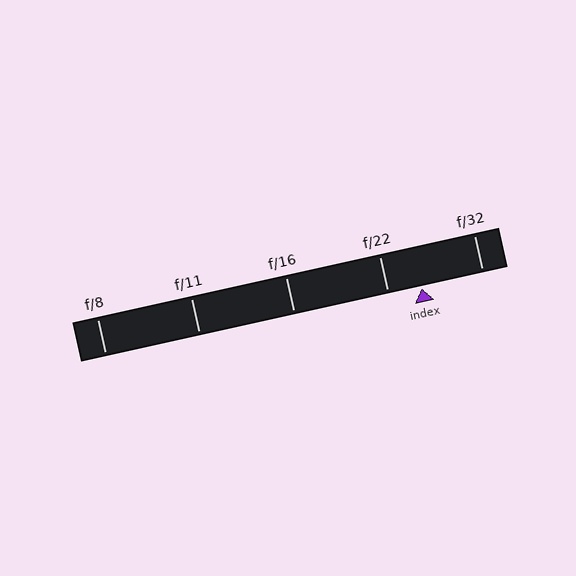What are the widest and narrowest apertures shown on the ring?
The widest aperture shown is f/8 and the narrowest is f/32.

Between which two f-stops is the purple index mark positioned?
The index mark is between f/22 and f/32.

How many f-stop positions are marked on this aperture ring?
There are 5 f-stop positions marked.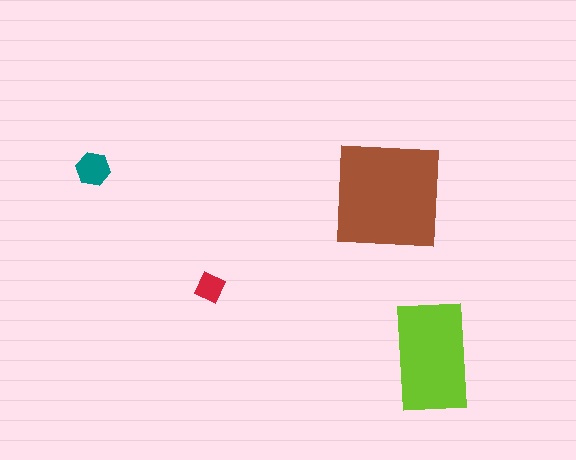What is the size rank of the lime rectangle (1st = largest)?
2nd.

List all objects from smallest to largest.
The red diamond, the teal hexagon, the lime rectangle, the brown square.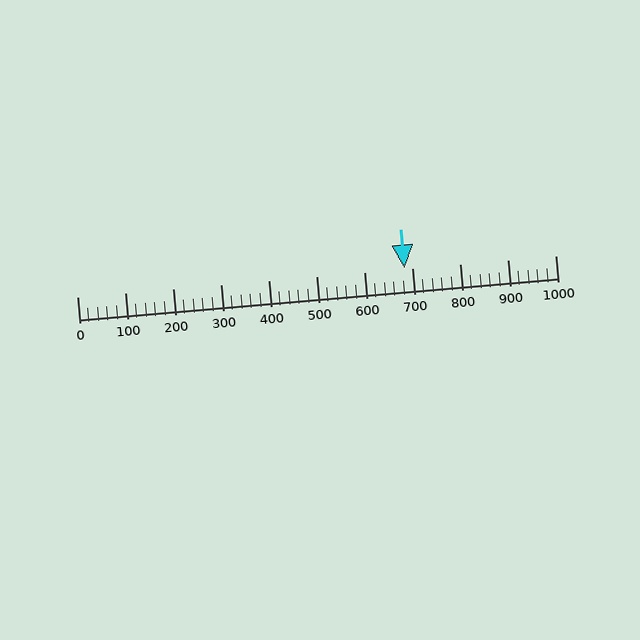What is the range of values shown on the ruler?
The ruler shows values from 0 to 1000.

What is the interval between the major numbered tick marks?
The major tick marks are spaced 100 units apart.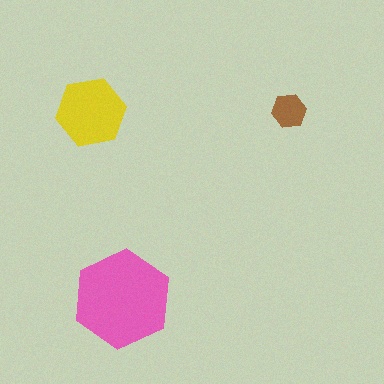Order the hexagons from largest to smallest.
the pink one, the yellow one, the brown one.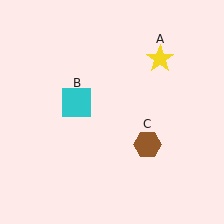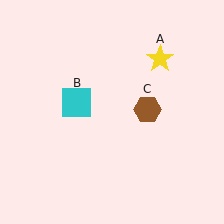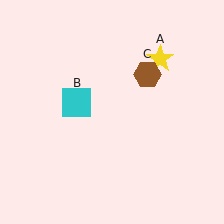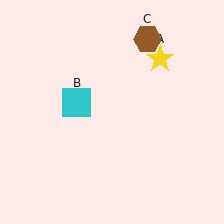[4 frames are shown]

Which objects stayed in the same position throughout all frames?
Yellow star (object A) and cyan square (object B) remained stationary.